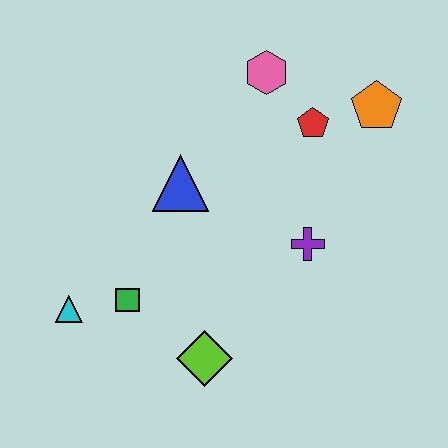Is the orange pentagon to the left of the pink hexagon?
No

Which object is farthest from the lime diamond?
The orange pentagon is farthest from the lime diamond.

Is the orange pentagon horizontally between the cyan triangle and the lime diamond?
No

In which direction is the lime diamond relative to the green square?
The lime diamond is to the right of the green square.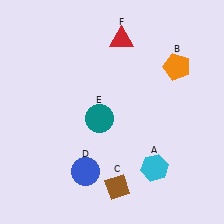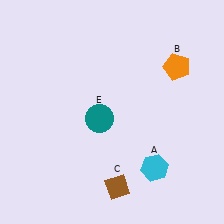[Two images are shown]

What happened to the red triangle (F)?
The red triangle (F) was removed in Image 2. It was in the top-right area of Image 1.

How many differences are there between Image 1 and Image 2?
There are 2 differences between the two images.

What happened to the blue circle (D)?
The blue circle (D) was removed in Image 2. It was in the bottom-left area of Image 1.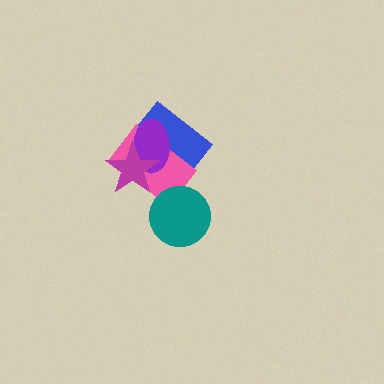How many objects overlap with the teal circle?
1 object overlaps with the teal circle.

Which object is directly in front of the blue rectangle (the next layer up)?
The pink rectangle is directly in front of the blue rectangle.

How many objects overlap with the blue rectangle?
3 objects overlap with the blue rectangle.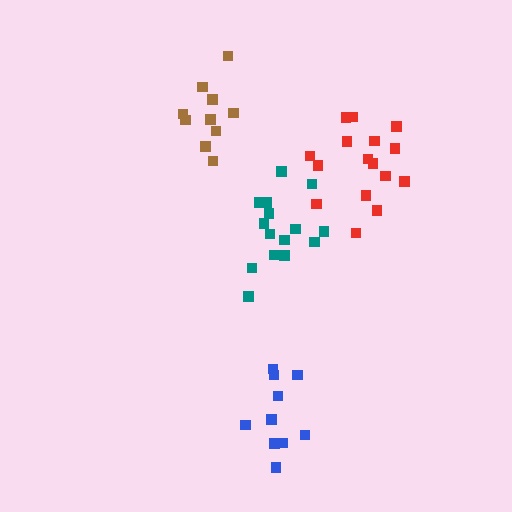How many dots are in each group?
Group 1: 16 dots, Group 2: 15 dots, Group 3: 10 dots, Group 4: 10 dots (51 total).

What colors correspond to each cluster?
The clusters are colored: red, teal, blue, brown.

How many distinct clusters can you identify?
There are 4 distinct clusters.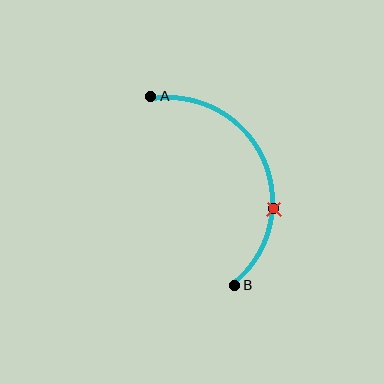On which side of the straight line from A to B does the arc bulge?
The arc bulges to the right of the straight line connecting A and B.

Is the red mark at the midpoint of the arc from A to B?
No. The red mark lies on the arc but is closer to endpoint B. The arc midpoint would be at the point on the curve equidistant along the arc from both A and B.